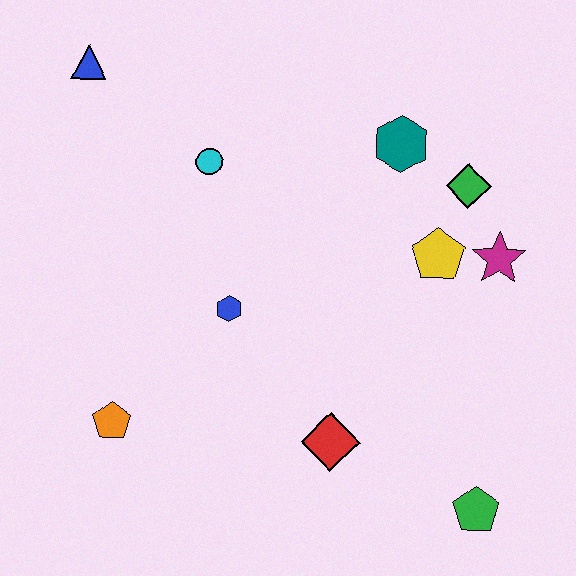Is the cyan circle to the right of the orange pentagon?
Yes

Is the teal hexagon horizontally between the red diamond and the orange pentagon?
No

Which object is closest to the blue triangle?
The cyan circle is closest to the blue triangle.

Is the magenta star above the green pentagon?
Yes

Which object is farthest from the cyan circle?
The green pentagon is farthest from the cyan circle.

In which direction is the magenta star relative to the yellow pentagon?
The magenta star is to the right of the yellow pentagon.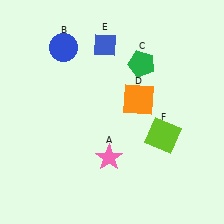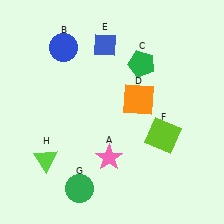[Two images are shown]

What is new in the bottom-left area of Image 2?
A lime triangle (H) was added in the bottom-left area of Image 2.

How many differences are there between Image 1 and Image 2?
There are 2 differences between the two images.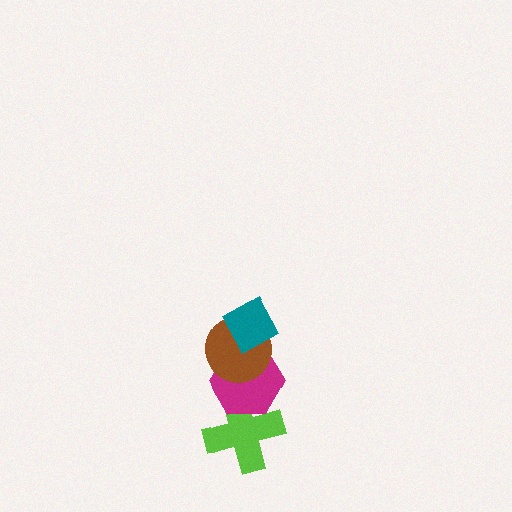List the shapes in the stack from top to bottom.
From top to bottom: the teal diamond, the brown circle, the magenta hexagon, the lime cross.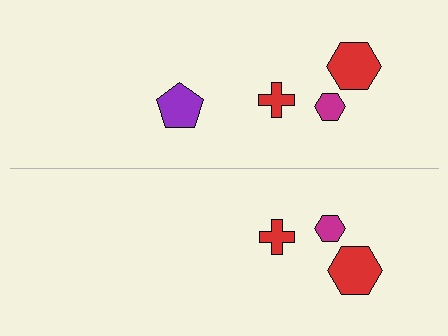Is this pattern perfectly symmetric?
No, the pattern is not perfectly symmetric. A purple pentagon is missing from the bottom side.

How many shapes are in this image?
There are 7 shapes in this image.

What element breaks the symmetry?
A purple pentagon is missing from the bottom side.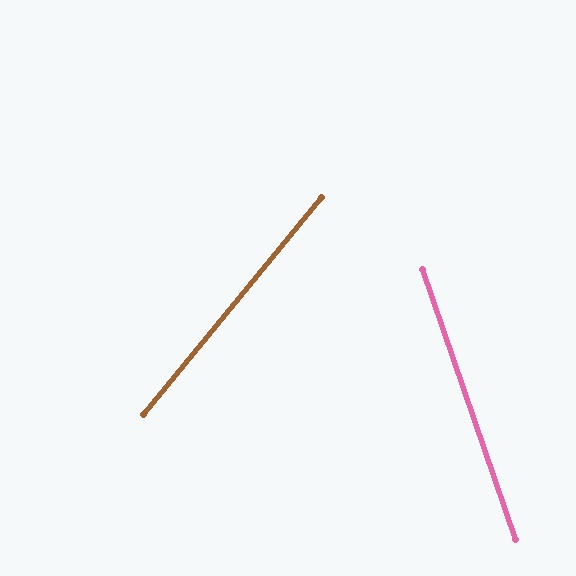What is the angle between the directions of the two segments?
Approximately 58 degrees.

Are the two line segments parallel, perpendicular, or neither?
Neither parallel nor perpendicular — they differ by about 58°.